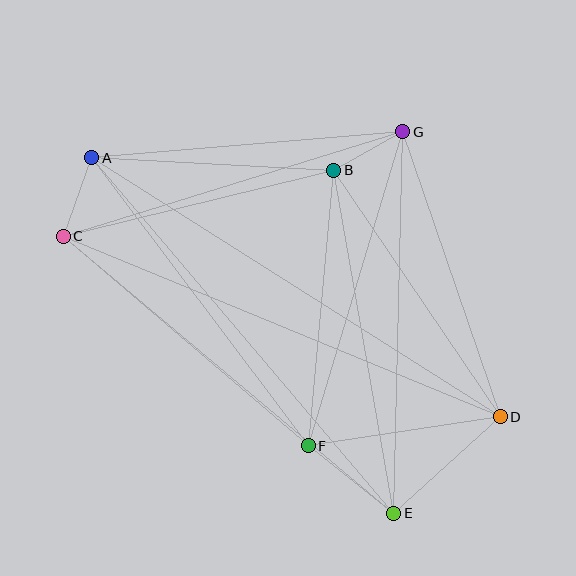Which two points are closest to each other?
Points B and G are closest to each other.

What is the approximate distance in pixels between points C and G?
The distance between C and G is approximately 355 pixels.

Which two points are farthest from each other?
Points A and D are farthest from each other.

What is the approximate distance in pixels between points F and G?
The distance between F and G is approximately 328 pixels.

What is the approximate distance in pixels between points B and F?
The distance between B and F is approximately 277 pixels.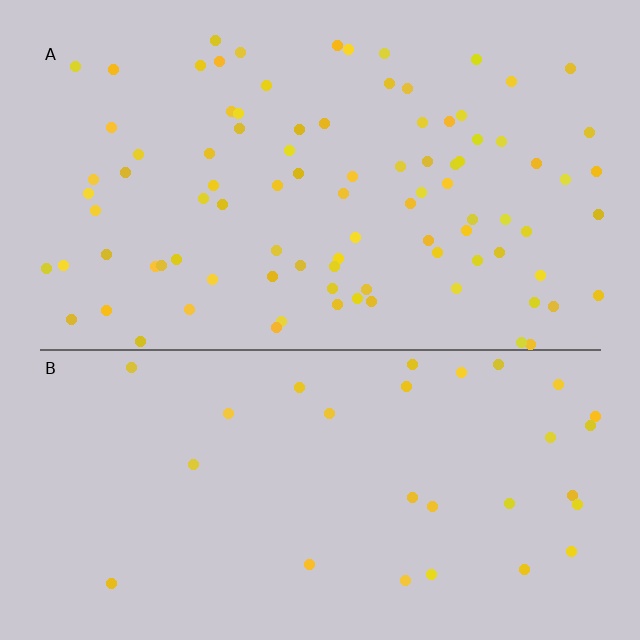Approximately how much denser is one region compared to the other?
Approximately 3.1× — region A over region B.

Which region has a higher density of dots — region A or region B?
A (the top).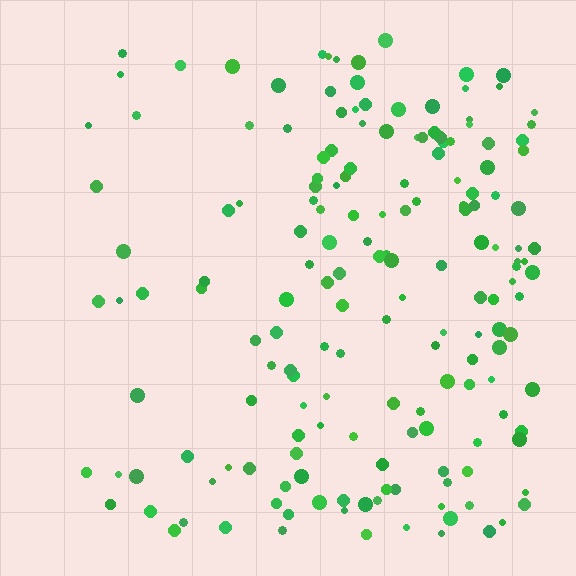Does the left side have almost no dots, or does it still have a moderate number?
Still a moderate number, just noticeably fewer than the right.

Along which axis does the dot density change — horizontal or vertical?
Horizontal.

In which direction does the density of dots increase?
From left to right, with the right side densest.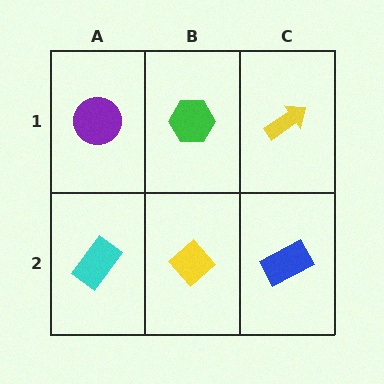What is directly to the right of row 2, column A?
A yellow diamond.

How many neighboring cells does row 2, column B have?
3.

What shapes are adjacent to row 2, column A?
A purple circle (row 1, column A), a yellow diamond (row 2, column B).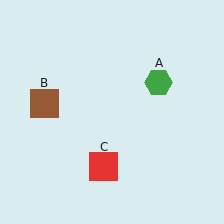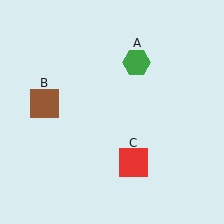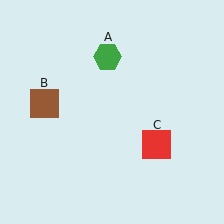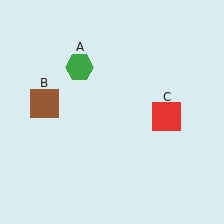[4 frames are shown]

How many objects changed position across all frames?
2 objects changed position: green hexagon (object A), red square (object C).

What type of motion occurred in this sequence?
The green hexagon (object A), red square (object C) rotated counterclockwise around the center of the scene.